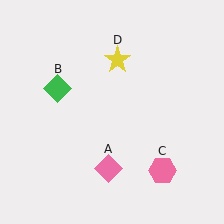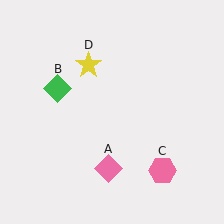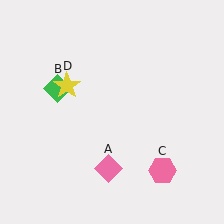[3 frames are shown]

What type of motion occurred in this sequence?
The yellow star (object D) rotated counterclockwise around the center of the scene.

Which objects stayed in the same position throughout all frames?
Pink diamond (object A) and green diamond (object B) and pink hexagon (object C) remained stationary.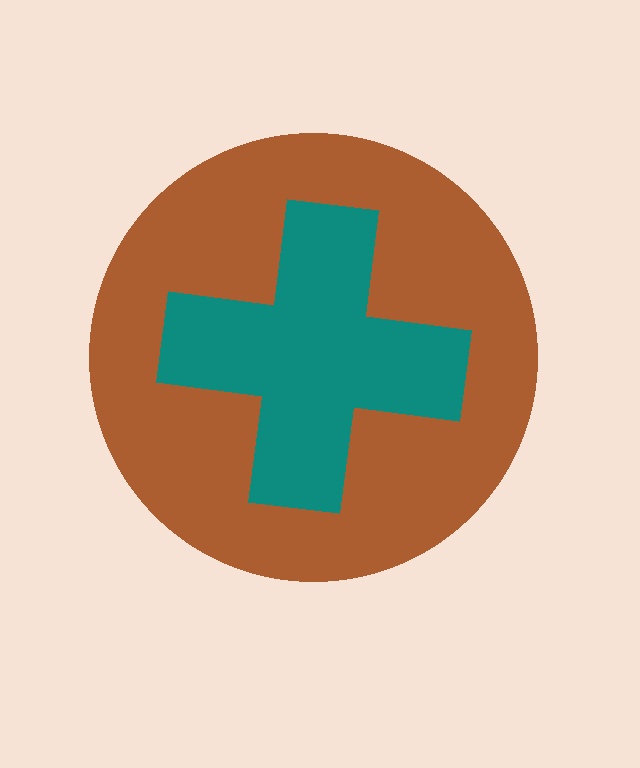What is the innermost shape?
The teal cross.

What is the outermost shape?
The brown circle.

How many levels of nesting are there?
2.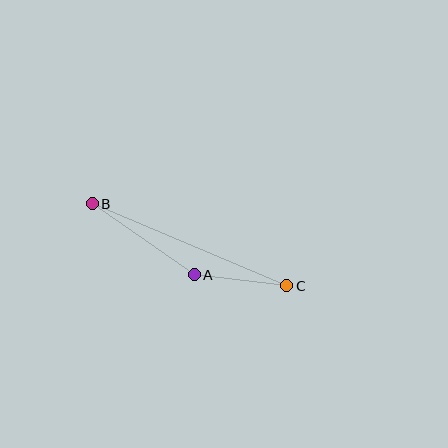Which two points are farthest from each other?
Points B and C are farthest from each other.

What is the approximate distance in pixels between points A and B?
The distance between A and B is approximately 124 pixels.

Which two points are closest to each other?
Points A and C are closest to each other.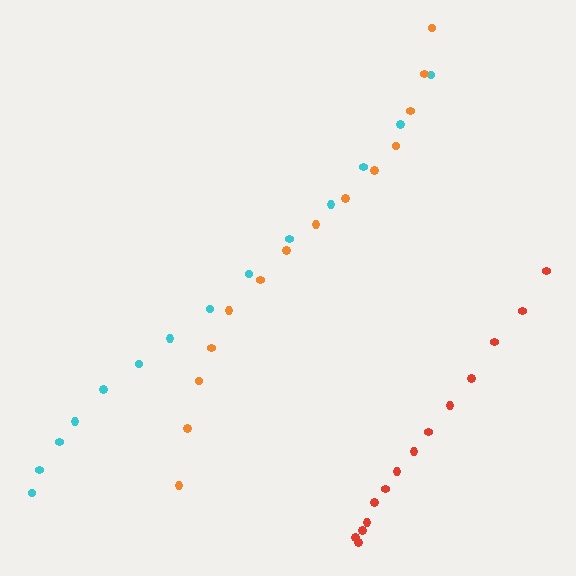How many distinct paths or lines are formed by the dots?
There are 3 distinct paths.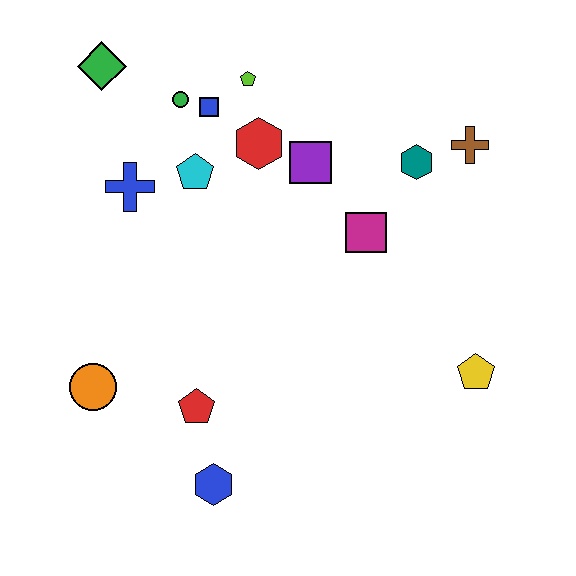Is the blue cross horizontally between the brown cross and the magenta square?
No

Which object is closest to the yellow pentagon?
The magenta square is closest to the yellow pentagon.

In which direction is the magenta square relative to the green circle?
The magenta square is to the right of the green circle.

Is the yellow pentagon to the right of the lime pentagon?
Yes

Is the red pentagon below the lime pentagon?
Yes